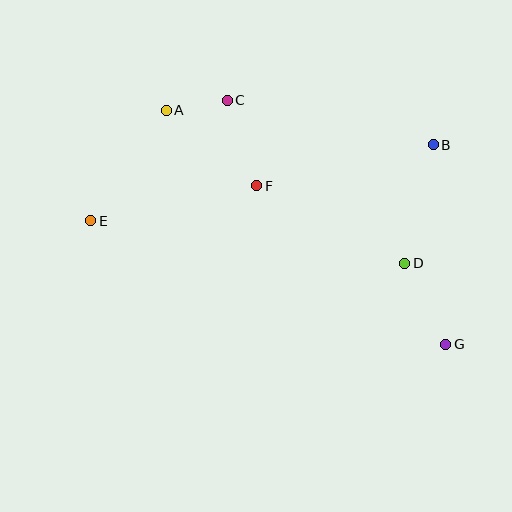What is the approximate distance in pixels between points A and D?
The distance between A and D is approximately 284 pixels.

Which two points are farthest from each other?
Points E and G are farthest from each other.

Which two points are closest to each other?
Points A and C are closest to each other.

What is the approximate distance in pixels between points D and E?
The distance between D and E is approximately 317 pixels.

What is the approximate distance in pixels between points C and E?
The distance between C and E is approximately 182 pixels.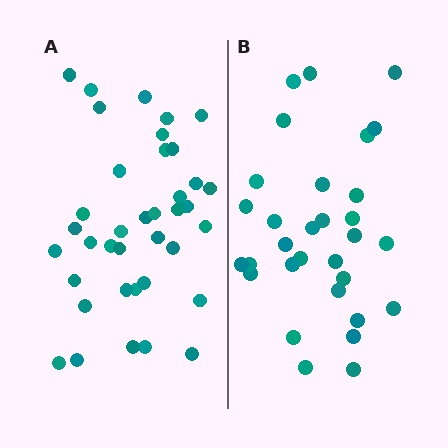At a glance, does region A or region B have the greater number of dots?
Region A (the left region) has more dots.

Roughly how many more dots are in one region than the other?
Region A has roughly 8 or so more dots than region B.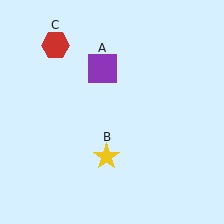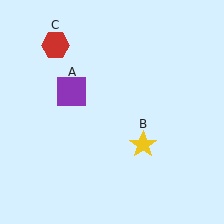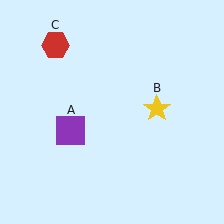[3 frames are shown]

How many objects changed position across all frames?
2 objects changed position: purple square (object A), yellow star (object B).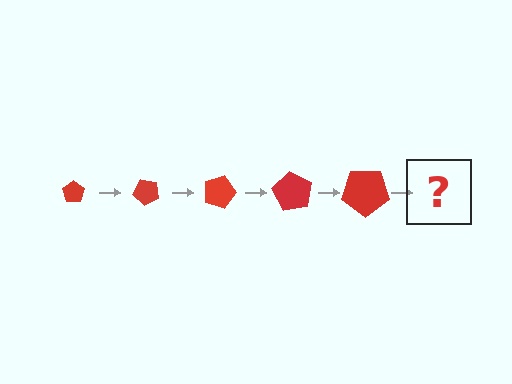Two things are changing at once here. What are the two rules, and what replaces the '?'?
The two rules are that the pentagon grows larger each step and it rotates 45 degrees each step. The '?' should be a pentagon, larger than the previous one and rotated 225 degrees from the start.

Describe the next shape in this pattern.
It should be a pentagon, larger than the previous one and rotated 225 degrees from the start.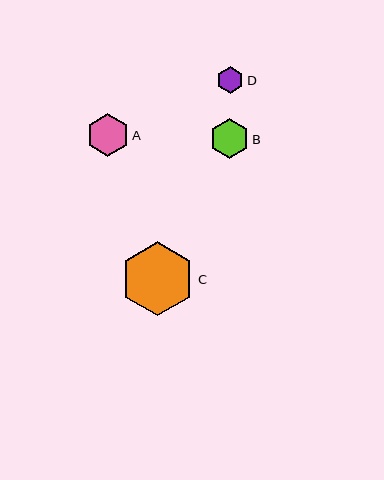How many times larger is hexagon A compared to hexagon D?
Hexagon A is approximately 1.6 times the size of hexagon D.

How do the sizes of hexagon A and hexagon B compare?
Hexagon A and hexagon B are approximately the same size.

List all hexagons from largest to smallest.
From largest to smallest: C, A, B, D.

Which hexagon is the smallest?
Hexagon D is the smallest with a size of approximately 27 pixels.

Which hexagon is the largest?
Hexagon C is the largest with a size of approximately 74 pixels.